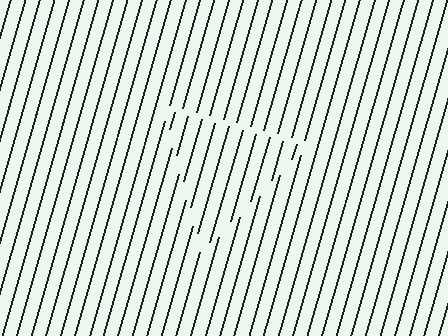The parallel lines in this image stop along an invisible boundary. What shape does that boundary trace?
An illusory triangle. The interior of the shape contains the same grating, shifted by half a period — the contour is defined by the phase discontinuity where line-ends from the inner and outer gratings abut.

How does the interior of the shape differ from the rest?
The interior of the shape contains the same grating, shifted by half a period — the contour is defined by the phase discontinuity where line-ends from the inner and outer gratings abut.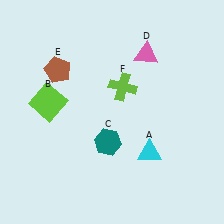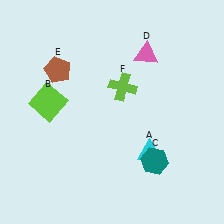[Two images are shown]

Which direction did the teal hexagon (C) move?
The teal hexagon (C) moved right.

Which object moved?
The teal hexagon (C) moved right.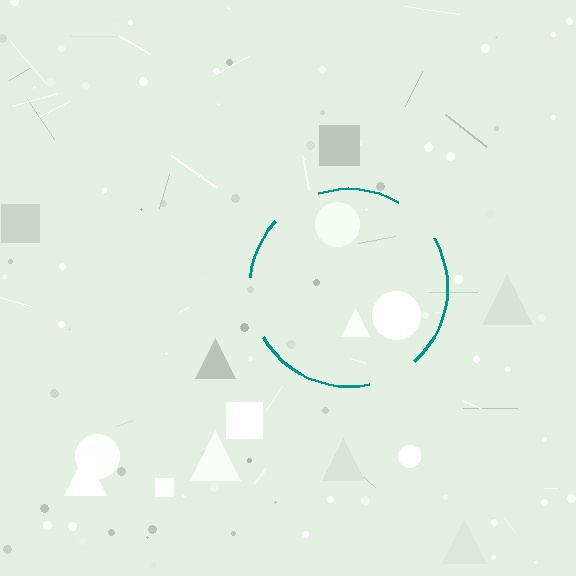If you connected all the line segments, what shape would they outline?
They would outline a circle.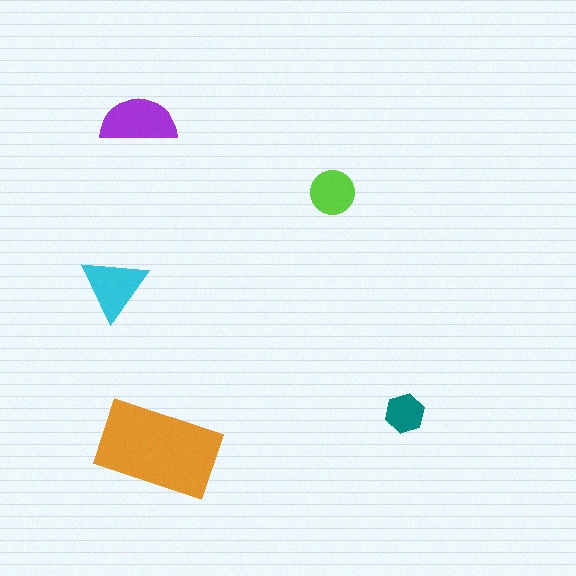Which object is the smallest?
The teal hexagon.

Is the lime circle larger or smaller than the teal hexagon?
Larger.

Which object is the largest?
The orange rectangle.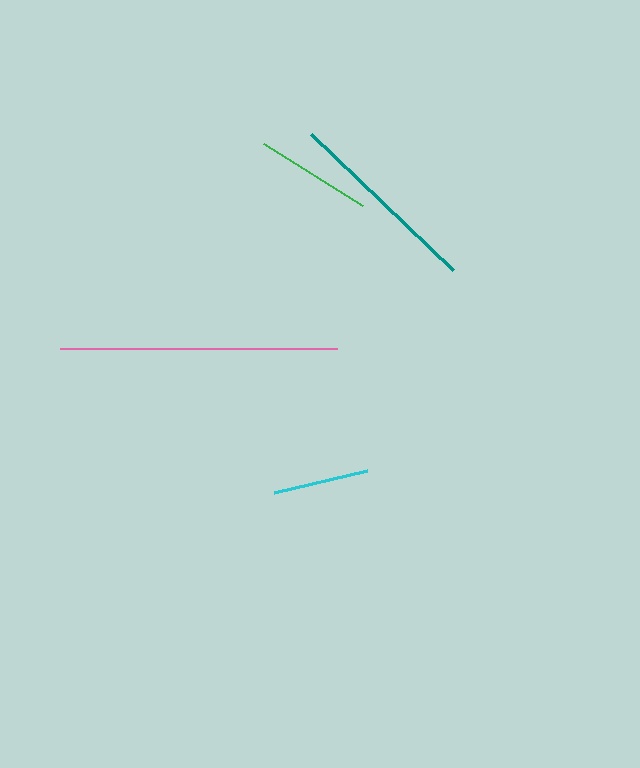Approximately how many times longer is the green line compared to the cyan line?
The green line is approximately 1.2 times the length of the cyan line.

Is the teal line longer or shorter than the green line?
The teal line is longer than the green line.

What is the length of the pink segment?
The pink segment is approximately 277 pixels long.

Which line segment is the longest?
The pink line is the longest at approximately 277 pixels.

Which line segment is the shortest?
The cyan line is the shortest at approximately 96 pixels.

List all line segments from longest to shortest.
From longest to shortest: pink, teal, green, cyan.